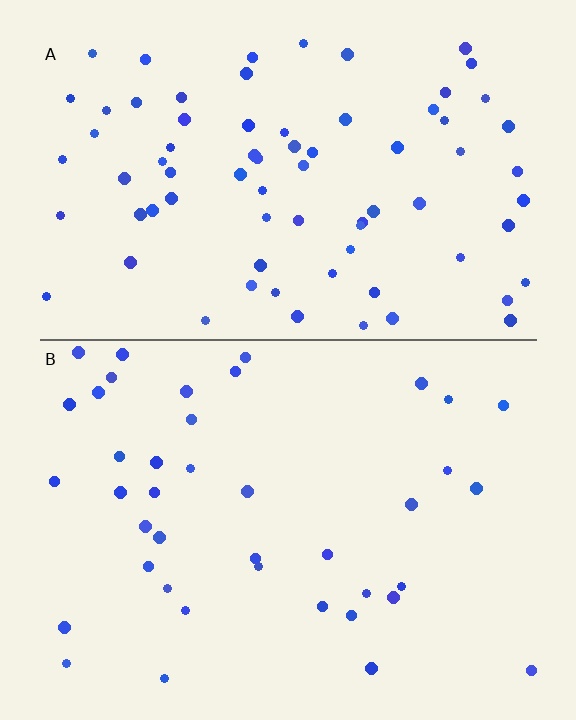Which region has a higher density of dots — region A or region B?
A (the top).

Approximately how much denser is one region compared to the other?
Approximately 1.8× — region A over region B.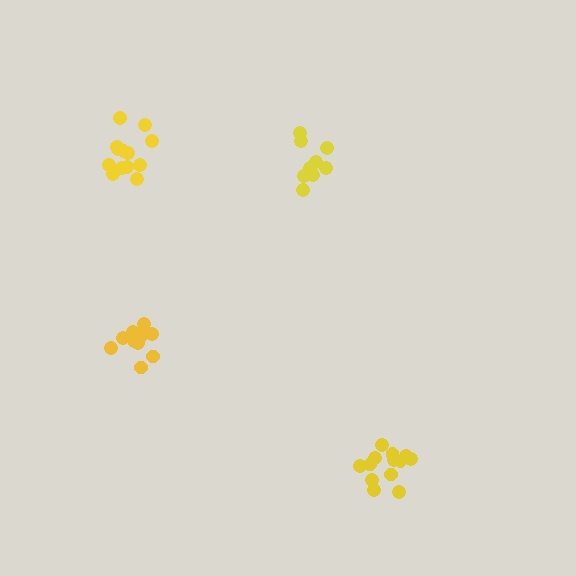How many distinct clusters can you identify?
There are 4 distinct clusters.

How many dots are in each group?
Group 1: 9 dots, Group 2: 13 dots, Group 3: 11 dots, Group 4: 13 dots (46 total).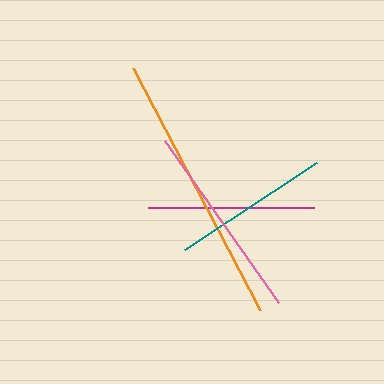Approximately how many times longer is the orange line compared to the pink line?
The orange line is approximately 1.4 times the length of the pink line.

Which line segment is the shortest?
The teal line is the shortest at approximately 158 pixels.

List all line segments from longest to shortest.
From longest to shortest: orange, pink, magenta, teal.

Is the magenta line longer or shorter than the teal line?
The magenta line is longer than the teal line.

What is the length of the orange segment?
The orange segment is approximately 273 pixels long.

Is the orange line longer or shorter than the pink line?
The orange line is longer than the pink line.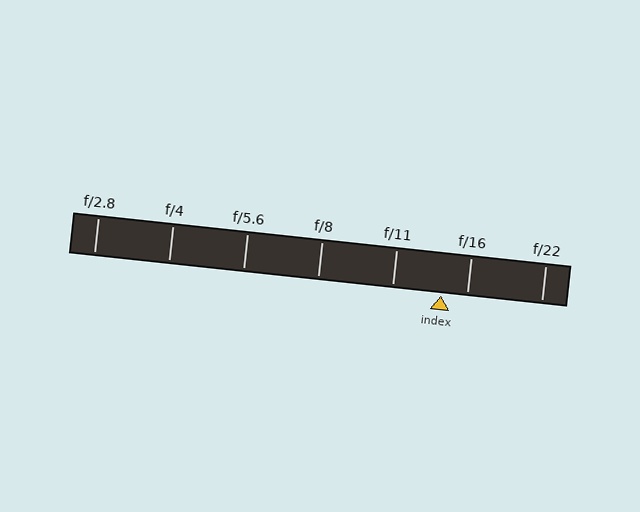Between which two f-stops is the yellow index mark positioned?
The index mark is between f/11 and f/16.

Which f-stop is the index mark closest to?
The index mark is closest to f/16.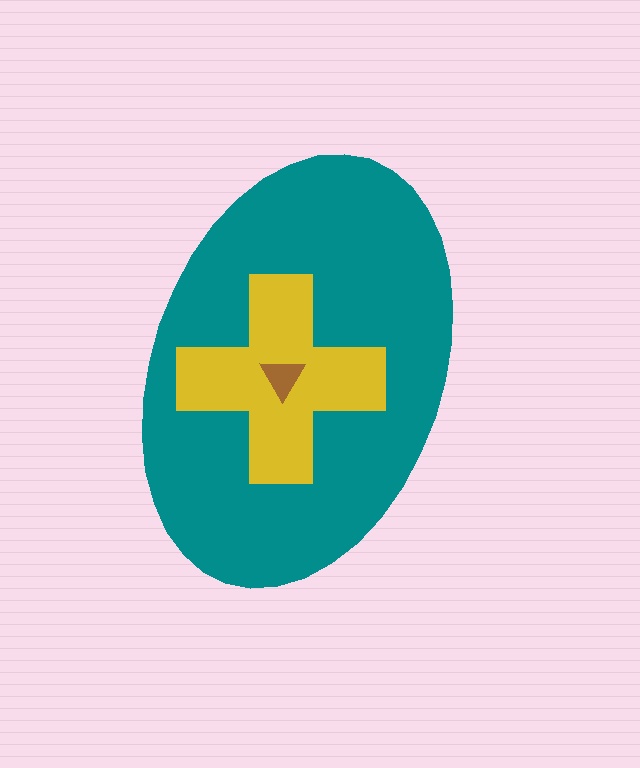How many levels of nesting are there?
3.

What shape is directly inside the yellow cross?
The brown triangle.